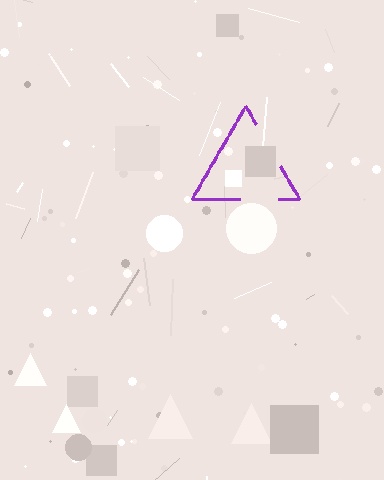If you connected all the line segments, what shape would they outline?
They would outline a triangle.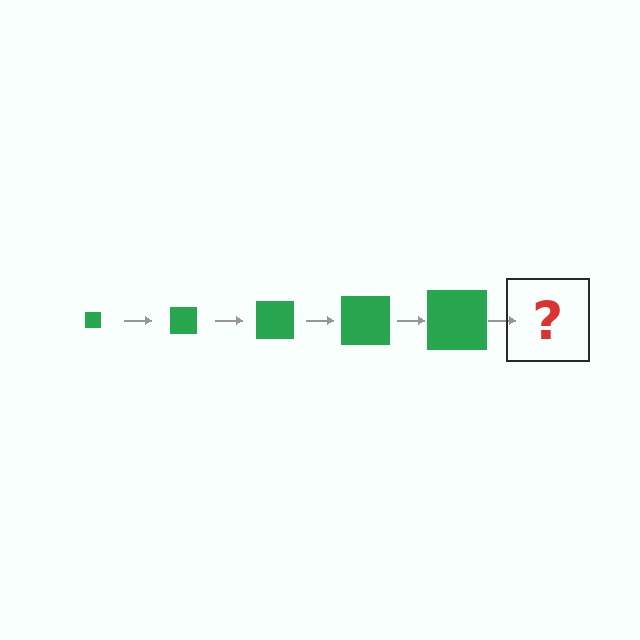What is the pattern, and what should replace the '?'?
The pattern is that the square gets progressively larger each step. The '?' should be a green square, larger than the previous one.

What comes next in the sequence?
The next element should be a green square, larger than the previous one.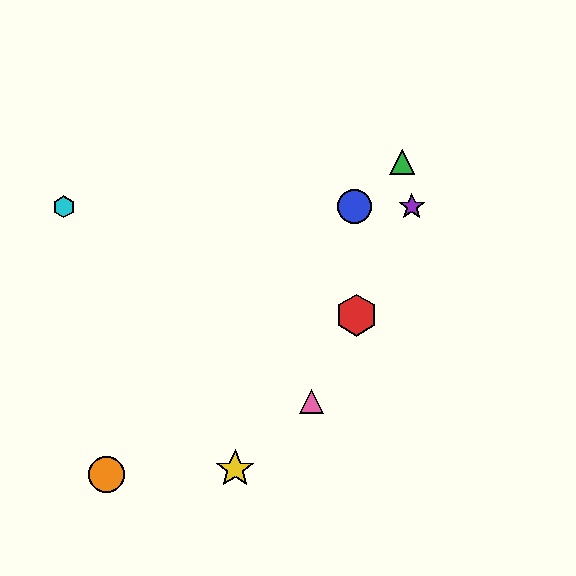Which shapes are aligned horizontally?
The blue circle, the purple star, the cyan hexagon are aligned horizontally.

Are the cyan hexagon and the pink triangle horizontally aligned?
No, the cyan hexagon is at y≈207 and the pink triangle is at y≈401.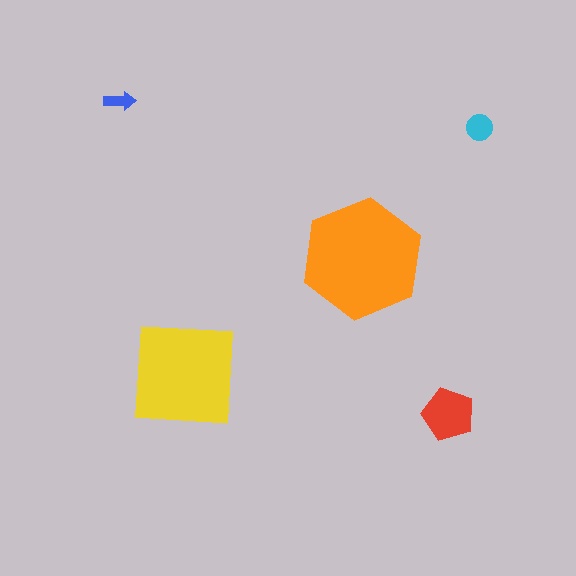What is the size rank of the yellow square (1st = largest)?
2nd.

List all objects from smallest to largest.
The blue arrow, the cyan circle, the red pentagon, the yellow square, the orange hexagon.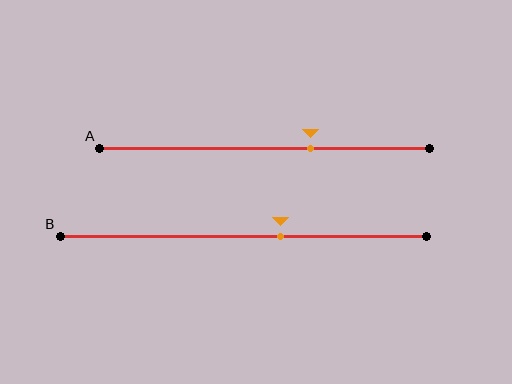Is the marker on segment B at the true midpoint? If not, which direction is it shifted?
No, the marker on segment B is shifted to the right by about 10% of the segment length.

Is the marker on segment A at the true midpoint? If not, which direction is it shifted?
No, the marker on segment A is shifted to the right by about 14% of the segment length.